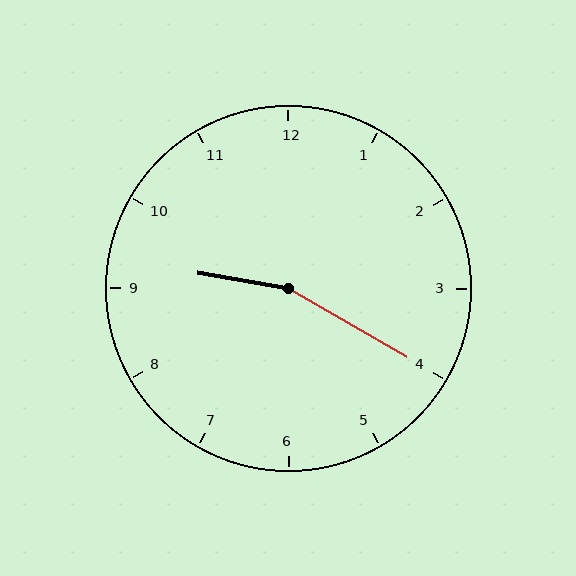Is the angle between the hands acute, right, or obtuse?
It is obtuse.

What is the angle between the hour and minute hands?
Approximately 160 degrees.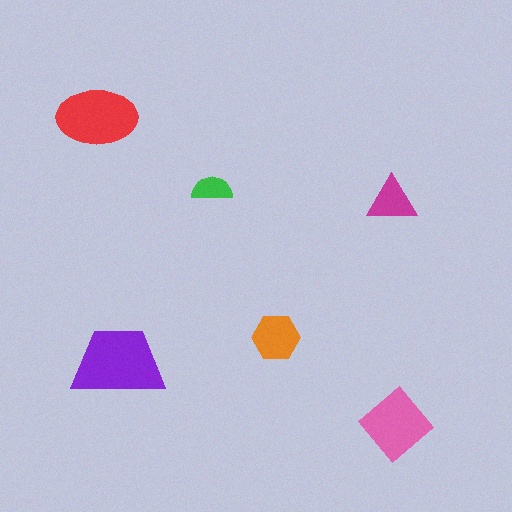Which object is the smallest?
The green semicircle.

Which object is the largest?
The purple trapezoid.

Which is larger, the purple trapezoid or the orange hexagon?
The purple trapezoid.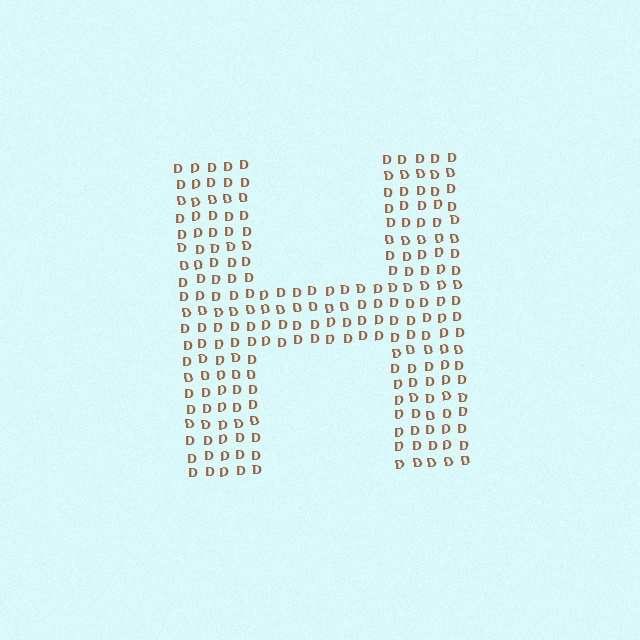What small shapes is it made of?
It is made of small letter D's.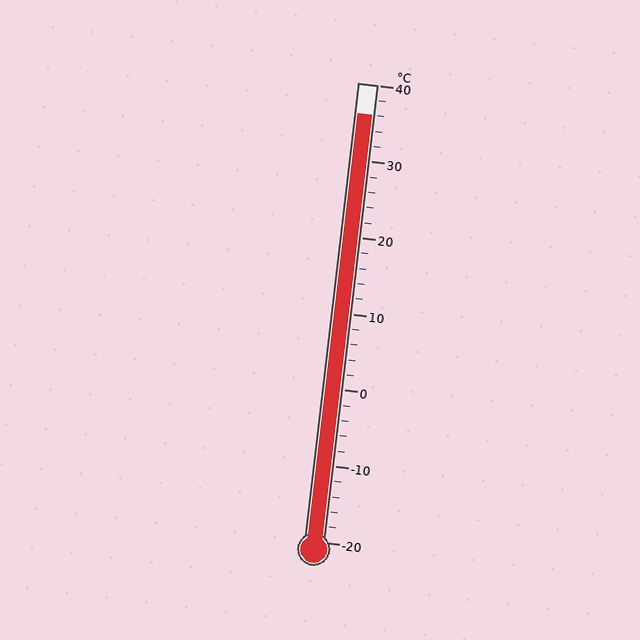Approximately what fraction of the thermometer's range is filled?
The thermometer is filled to approximately 95% of its range.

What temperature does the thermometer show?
The thermometer shows approximately 36°C.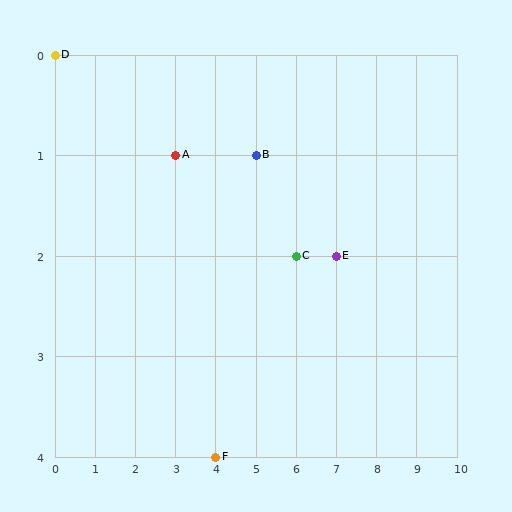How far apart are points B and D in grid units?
Points B and D are 5 columns and 1 row apart (about 5.1 grid units diagonally).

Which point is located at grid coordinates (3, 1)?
Point A is at (3, 1).